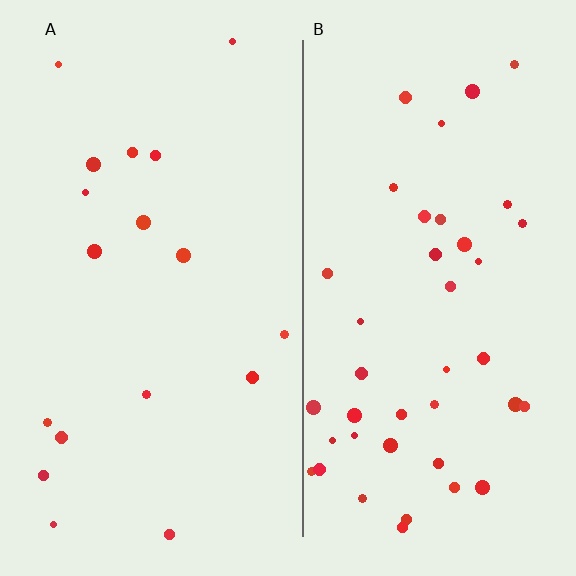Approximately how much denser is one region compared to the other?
Approximately 2.3× — region B over region A.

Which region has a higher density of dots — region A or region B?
B (the right).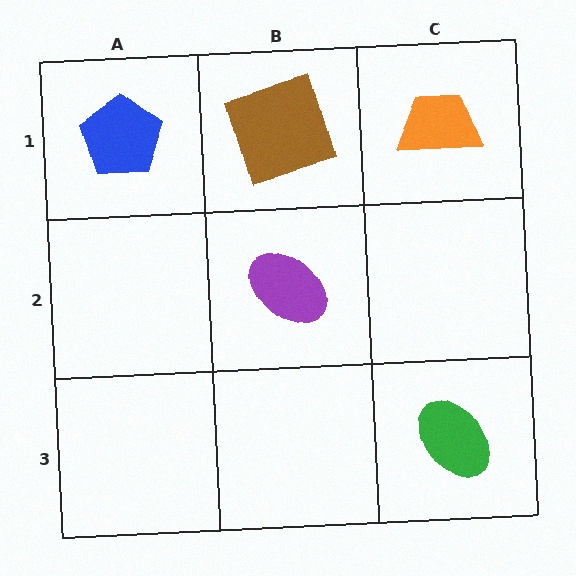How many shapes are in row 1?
3 shapes.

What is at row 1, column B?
A brown square.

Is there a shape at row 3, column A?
No, that cell is empty.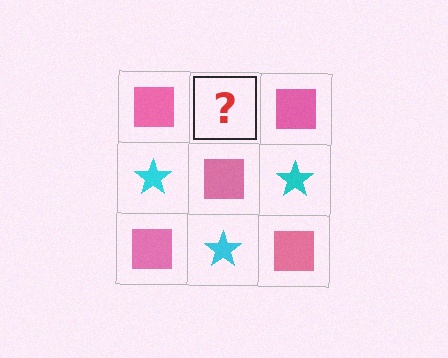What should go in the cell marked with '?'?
The missing cell should contain a cyan star.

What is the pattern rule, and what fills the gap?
The rule is that it alternates pink square and cyan star in a checkerboard pattern. The gap should be filled with a cyan star.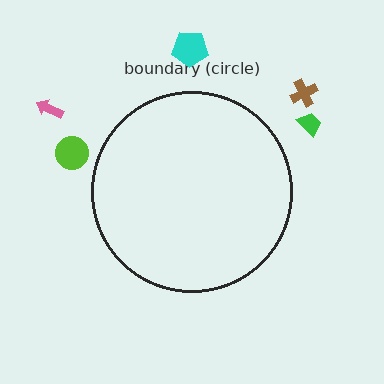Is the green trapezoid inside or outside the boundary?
Outside.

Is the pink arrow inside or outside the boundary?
Outside.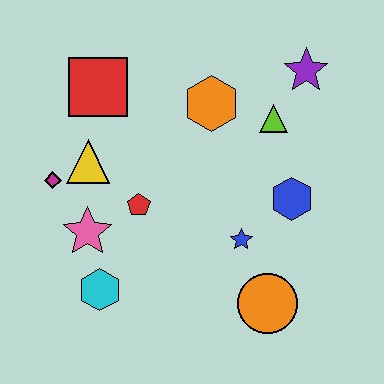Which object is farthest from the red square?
The orange circle is farthest from the red square.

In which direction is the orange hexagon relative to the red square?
The orange hexagon is to the right of the red square.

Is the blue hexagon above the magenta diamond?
No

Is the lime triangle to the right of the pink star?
Yes